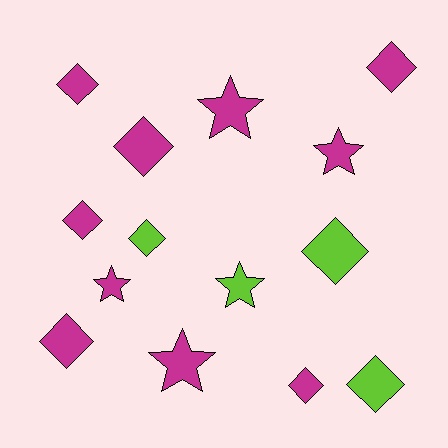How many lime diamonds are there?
There are 3 lime diamonds.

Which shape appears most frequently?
Diamond, with 9 objects.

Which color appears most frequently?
Magenta, with 10 objects.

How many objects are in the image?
There are 14 objects.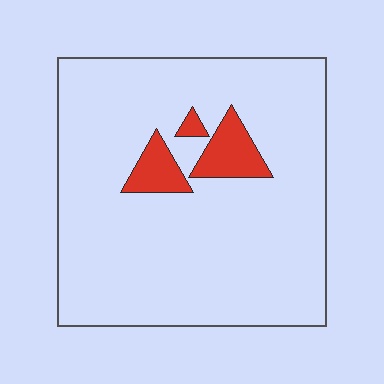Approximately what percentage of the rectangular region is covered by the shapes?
Approximately 10%.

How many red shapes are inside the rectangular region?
3.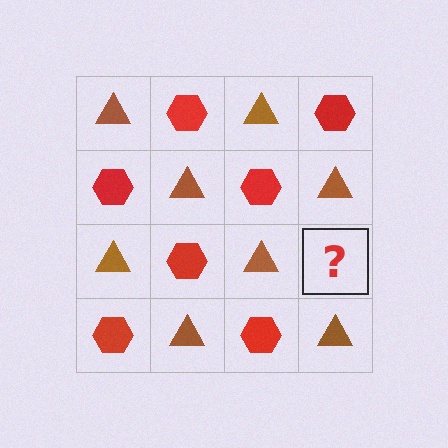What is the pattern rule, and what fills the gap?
The rule is that it alternates brown triangle and red hexagon in a checkerboard pattern. The gap should be filled with a red hexagon.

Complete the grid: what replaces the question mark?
The question mark should be replaced with a red hexagon.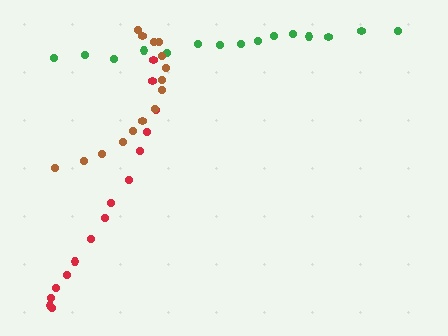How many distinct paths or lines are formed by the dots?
There are 3 distinct paths.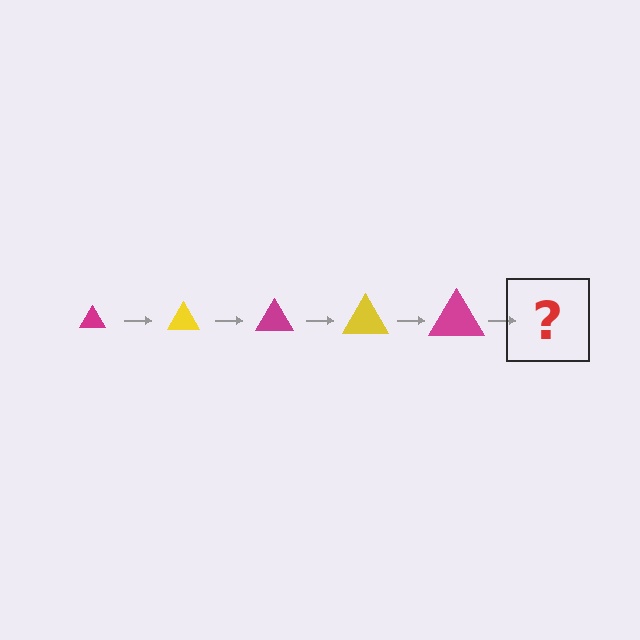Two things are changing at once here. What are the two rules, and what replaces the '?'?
The two rules are that the triangle grows larger each step and the color cycles through magenta and yellow. The '?' should be a yellow triangle, larger than the previous one.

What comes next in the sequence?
The next element should be a yellow triangle, larger than the previous one.